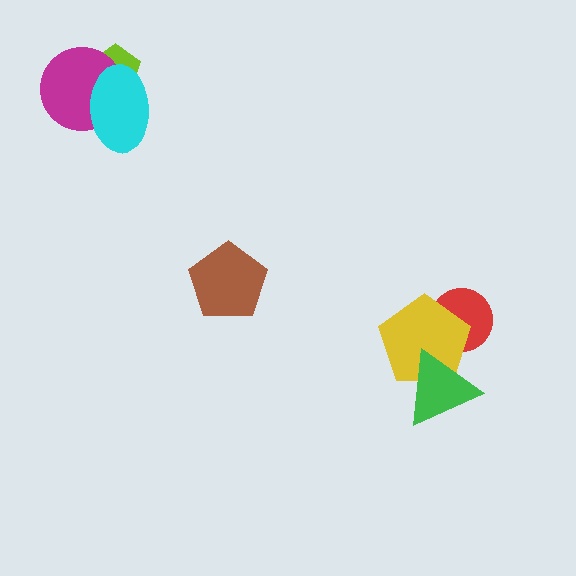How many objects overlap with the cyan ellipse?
2 objects overlap with the cyan ellipse.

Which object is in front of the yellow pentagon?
The green triangle is in front of the yellow pentagon.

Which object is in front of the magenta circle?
The cyan ellipse is in front of the magenta circle.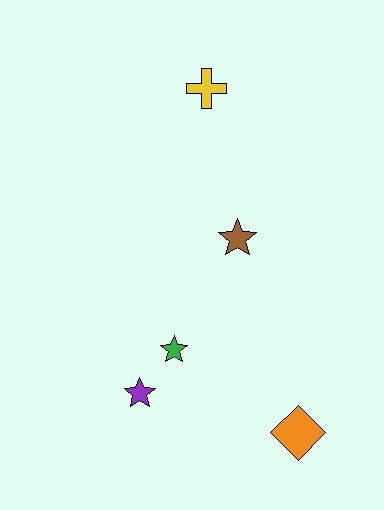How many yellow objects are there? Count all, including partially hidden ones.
There is 1 yellow object.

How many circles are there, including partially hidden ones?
There are no circles.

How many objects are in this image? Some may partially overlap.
There are 5 objects.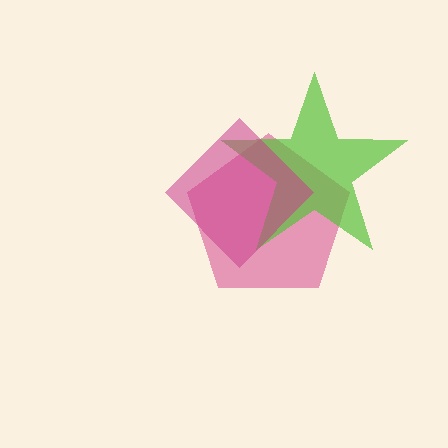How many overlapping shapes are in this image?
There are 3 overlapping shapes in the image.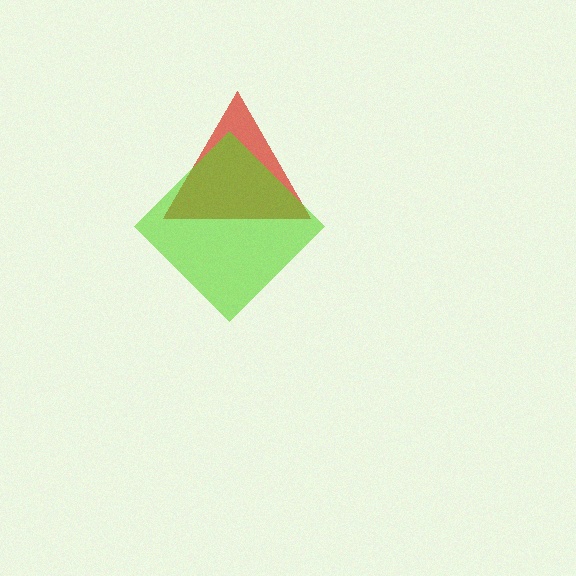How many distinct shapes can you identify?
There are 2 distinct shapes: a red triangle, a lime diamond.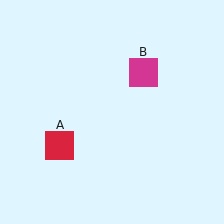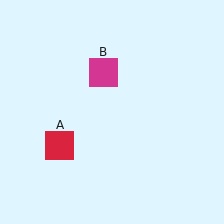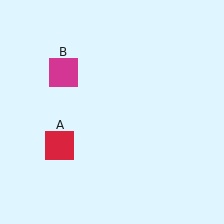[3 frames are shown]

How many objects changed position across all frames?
1 object changed position: magenta square (object B).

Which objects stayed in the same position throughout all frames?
Red square (object A) remained stationary.